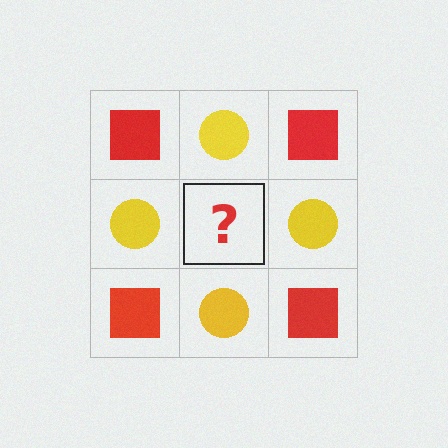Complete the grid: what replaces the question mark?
The question mark should be replaced with a red square.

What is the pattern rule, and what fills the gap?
The rule is that it alternates red square and yellow circle in a checkerboard pattern. The gap should be filled with a red square.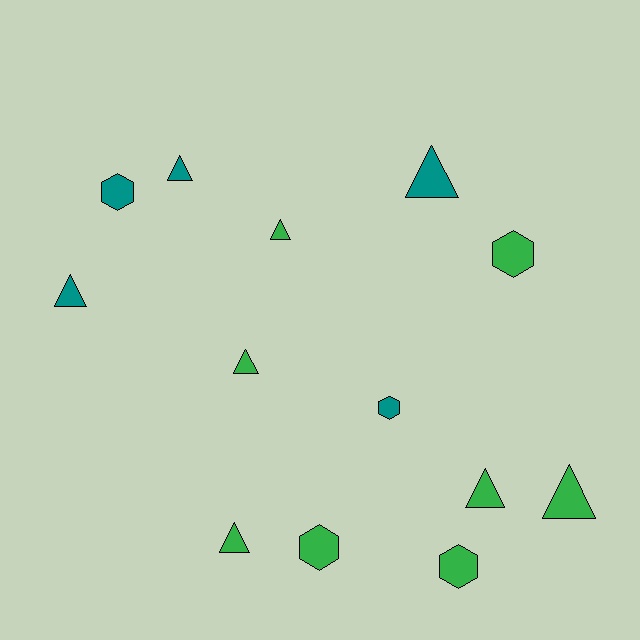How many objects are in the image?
There are 13 objects.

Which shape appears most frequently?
Triangle, with 8 objects.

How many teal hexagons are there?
There are 2 teal hexagons.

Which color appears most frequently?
Green, with 8 objects.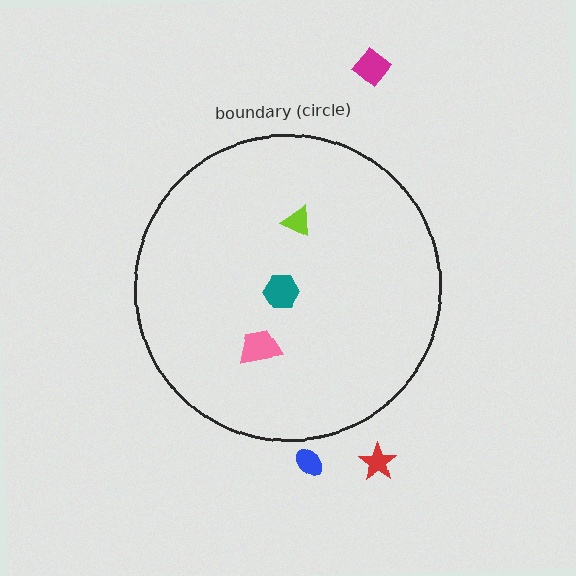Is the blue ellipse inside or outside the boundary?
Outside.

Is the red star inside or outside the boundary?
Outside.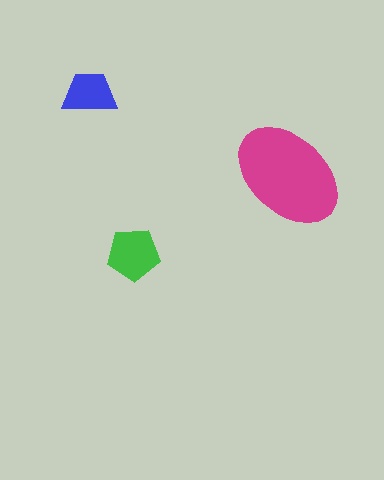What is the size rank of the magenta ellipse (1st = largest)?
1st.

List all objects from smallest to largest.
The blue trapezoid, the green pentagon, the magenta ellipse.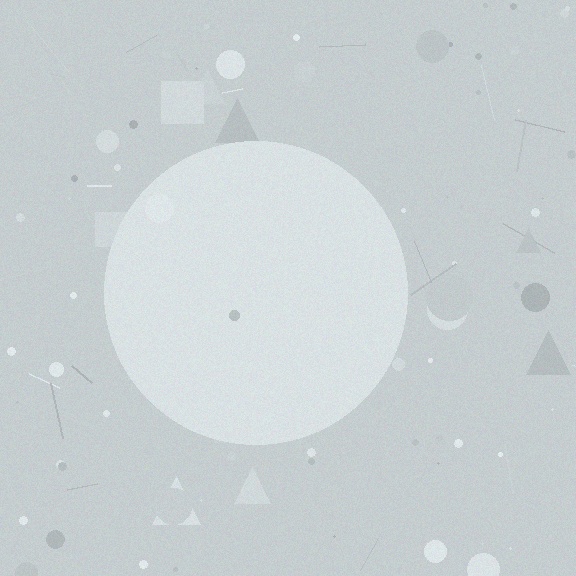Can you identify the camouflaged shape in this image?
The camouflaged shape is a circle.